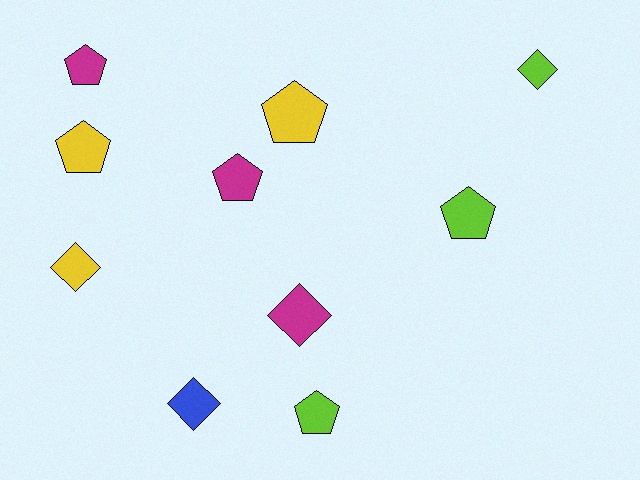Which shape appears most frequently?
Pentagon, with 6 objects.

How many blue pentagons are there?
There are no blue pentagons.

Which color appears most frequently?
Magenta, with 3 objects.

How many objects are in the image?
There are 10 objects.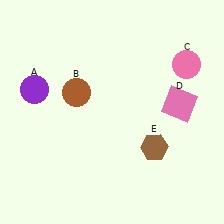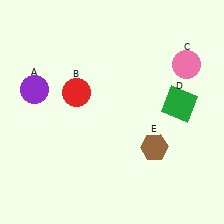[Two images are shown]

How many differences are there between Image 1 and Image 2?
There are 2 differences between the two images.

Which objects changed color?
B changed from brown to red. D changed from pink to green.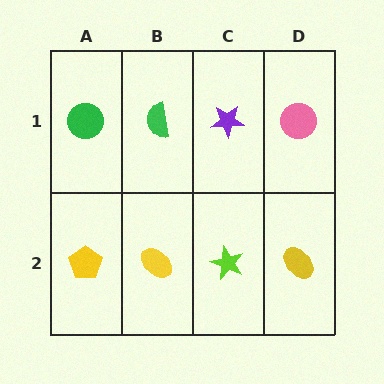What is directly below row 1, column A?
A yellow pentagon.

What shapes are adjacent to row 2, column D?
A pink circle (row 1, column D), a lime star (row 2, column C).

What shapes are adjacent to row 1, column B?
A yellow ellipse (row 2, column B), a green circle (row 1, column A), a purple star (row 1, column C).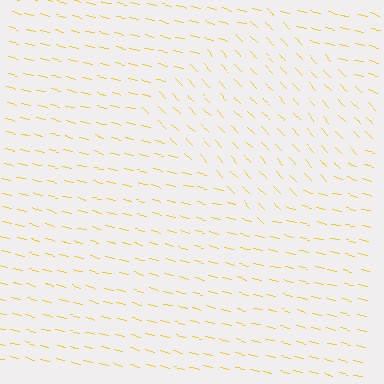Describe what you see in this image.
The image is filled with small yellow line segments. A diamond region in the image has lines oriented differently from the surrounding lines, creating a visible texture boundary.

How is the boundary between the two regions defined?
The boundary is defined purely by a change in line orientation (approximately 33 degrees difference). All lines are the same color and thickness.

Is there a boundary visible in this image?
Yes, there is a texture boundary formed by a change in line orientation.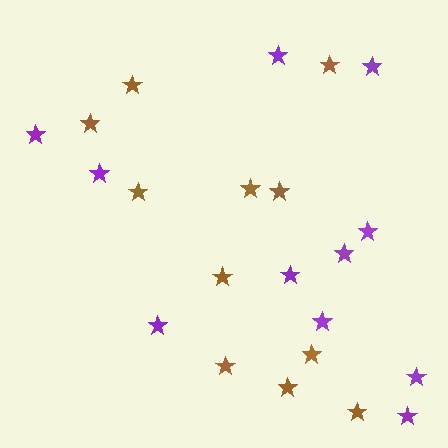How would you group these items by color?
There are 2 groups: one group of brown stars (11) and one group of purple stars (11).